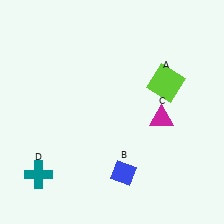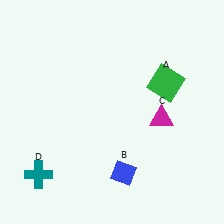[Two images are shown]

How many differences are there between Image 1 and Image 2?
There is 1 difference between the two images.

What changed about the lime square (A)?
In Image 1, A is lime. In Image 2, it changed to green.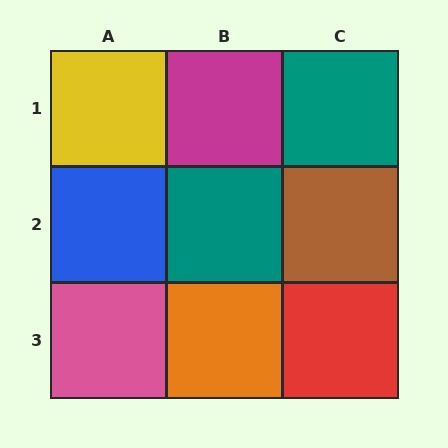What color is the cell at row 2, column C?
Brown.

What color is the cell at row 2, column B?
Teal.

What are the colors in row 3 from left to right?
Pink, orange, red.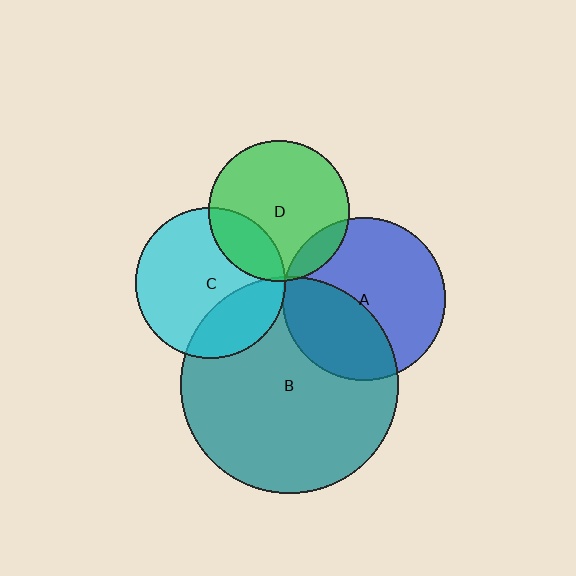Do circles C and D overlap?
Yes.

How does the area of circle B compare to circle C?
Approximately 2.1 times.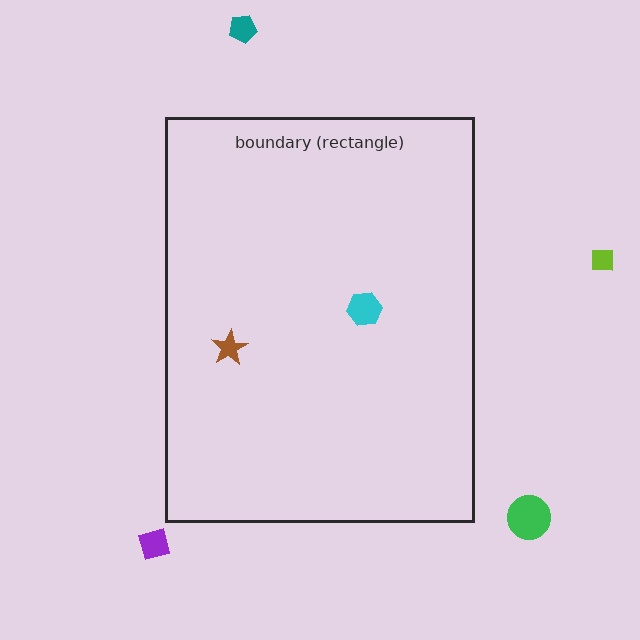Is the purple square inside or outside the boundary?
Outside.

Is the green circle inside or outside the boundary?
Outside.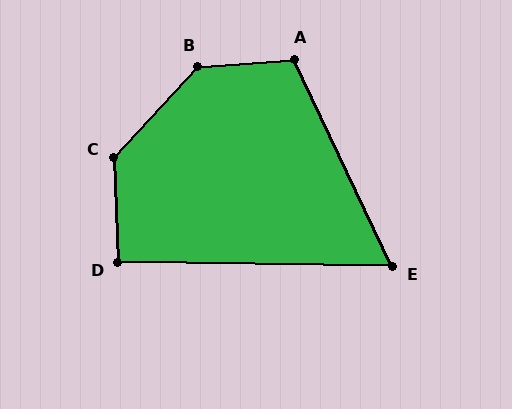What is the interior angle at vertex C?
Approximately 135 degrees (obtuse).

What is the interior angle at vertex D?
Approximately 93 degrees (approximately right).